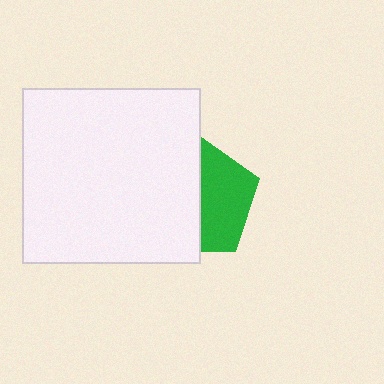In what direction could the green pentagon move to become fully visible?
The green pentagon could move right. That would shift it out from behind the white rectangle entirely.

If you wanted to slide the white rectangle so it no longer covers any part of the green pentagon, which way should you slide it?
Slide it left — that is the most direct way to separate the two shapes.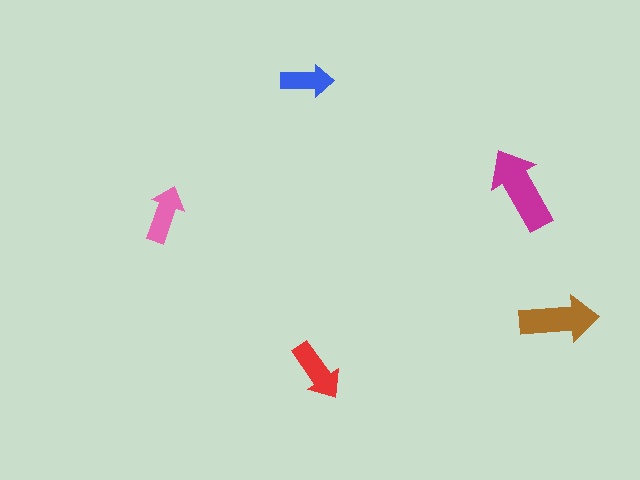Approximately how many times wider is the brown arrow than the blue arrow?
About 1.5 times wider.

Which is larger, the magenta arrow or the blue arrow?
The magenta one.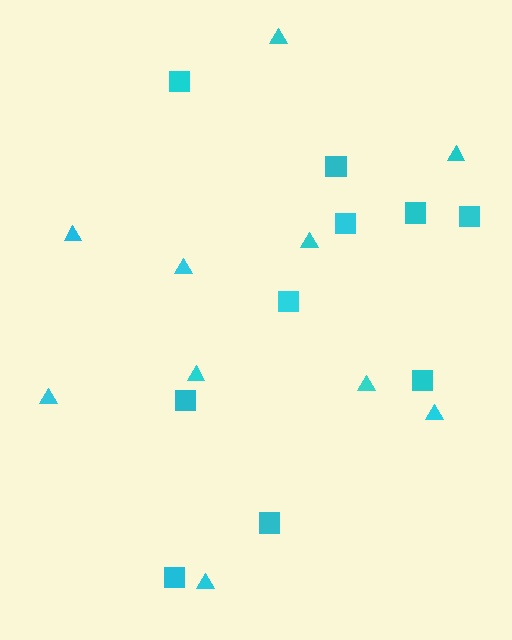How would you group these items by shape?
There are 2 groups: one group of squares (10) and one group of triangles (10).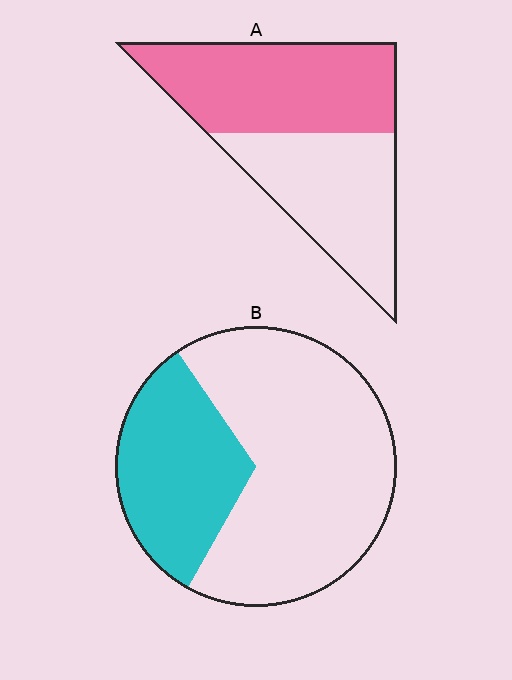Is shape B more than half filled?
No.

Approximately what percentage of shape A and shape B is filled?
A is approximately 55% and B is approximately 30%.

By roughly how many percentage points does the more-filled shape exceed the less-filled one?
By roughly 20 percentage points (A over B).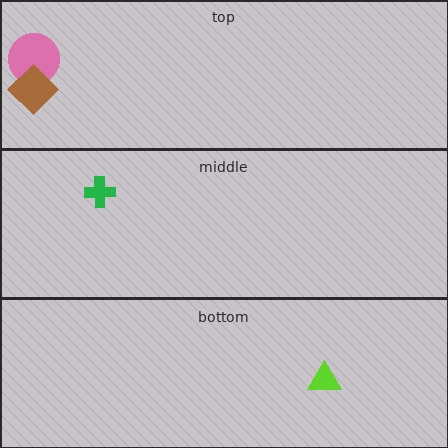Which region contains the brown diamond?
The top region.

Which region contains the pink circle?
The top region.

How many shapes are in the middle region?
1.